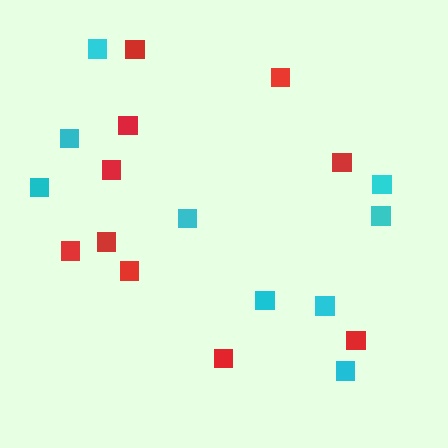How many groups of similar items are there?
There are 2 groups: one group of red squares (10) and one group of cyan squares (9).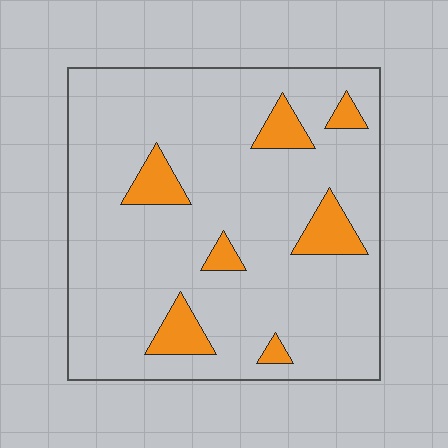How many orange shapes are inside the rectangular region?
7.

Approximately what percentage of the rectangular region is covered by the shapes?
Approximately 10%.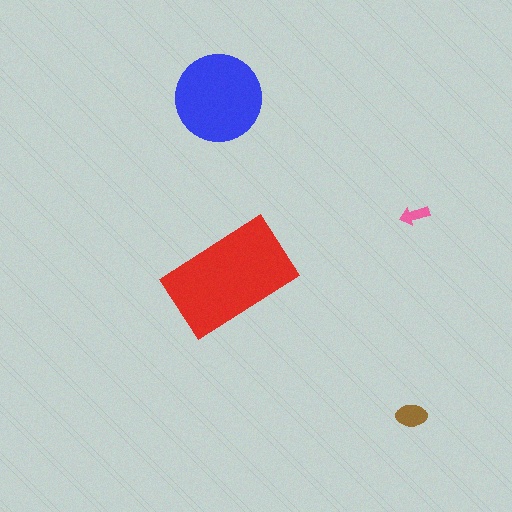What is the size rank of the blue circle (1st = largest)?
2nd.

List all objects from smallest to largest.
The pink arrow, the brown ellipse, the blue circle, the red rectangle.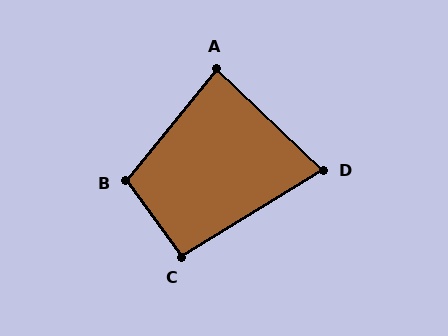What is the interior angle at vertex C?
Approximately 94 degrees (approximately right).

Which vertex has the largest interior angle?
B, at approximately 105 degrees.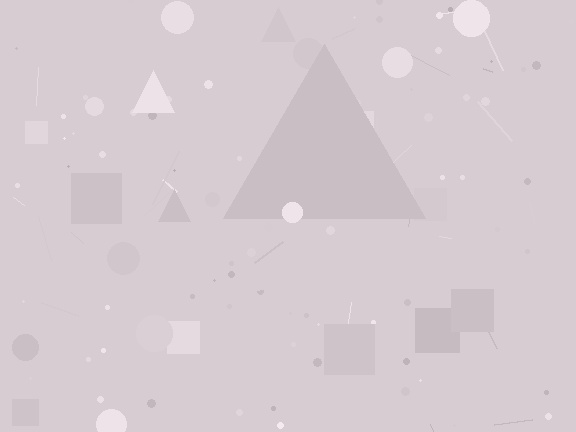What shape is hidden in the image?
A triangle is hidden in the image.